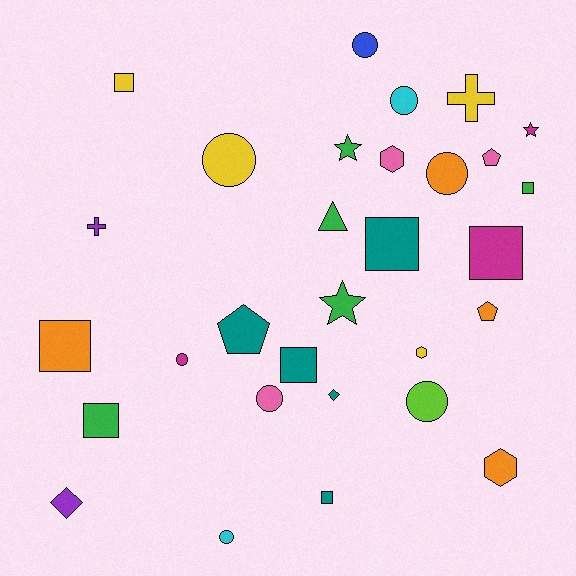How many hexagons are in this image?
There are 3 hexagons.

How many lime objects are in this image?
There is 1 lime object.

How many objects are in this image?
There are 30 objects.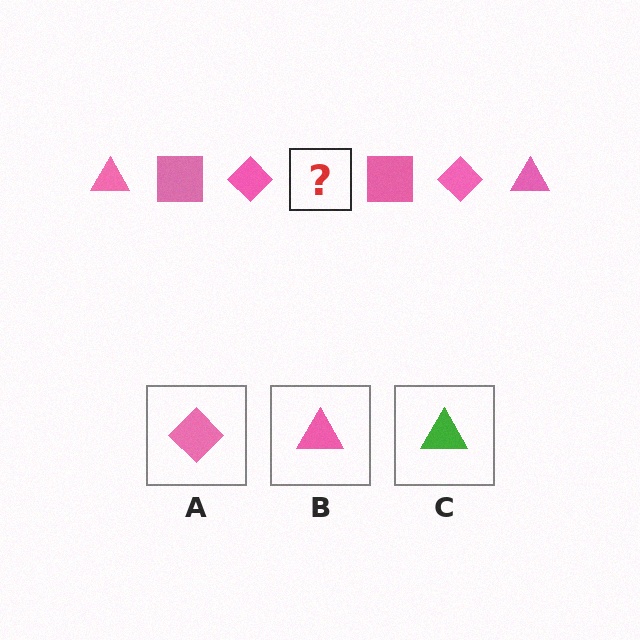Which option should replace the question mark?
Option B.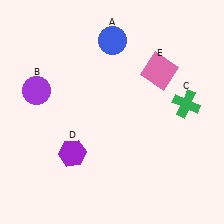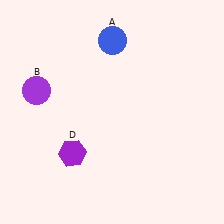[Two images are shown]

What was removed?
The pink square (E), the green cross (C) were removed in Image 2.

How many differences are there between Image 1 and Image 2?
There are 2 differences between the two images.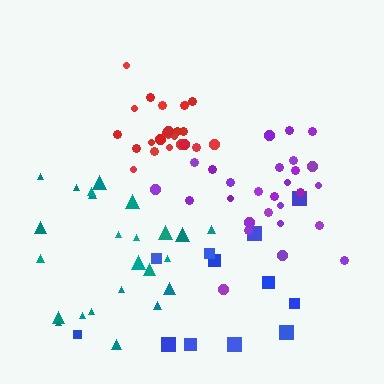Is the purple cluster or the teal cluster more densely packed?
Purple.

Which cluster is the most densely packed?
Red.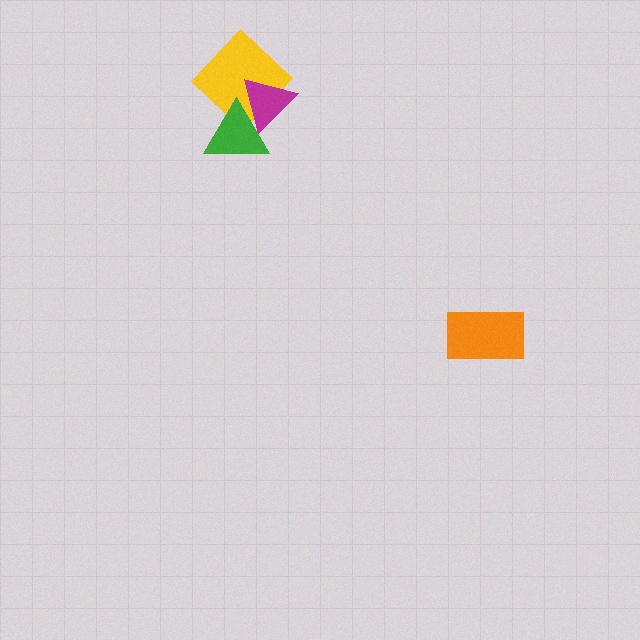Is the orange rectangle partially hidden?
No, no other shape covers it.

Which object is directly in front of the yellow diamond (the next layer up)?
The magenta triangle is directly in front of the yellow diamond.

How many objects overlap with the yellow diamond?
2 objects overlap with the yellow diamond.